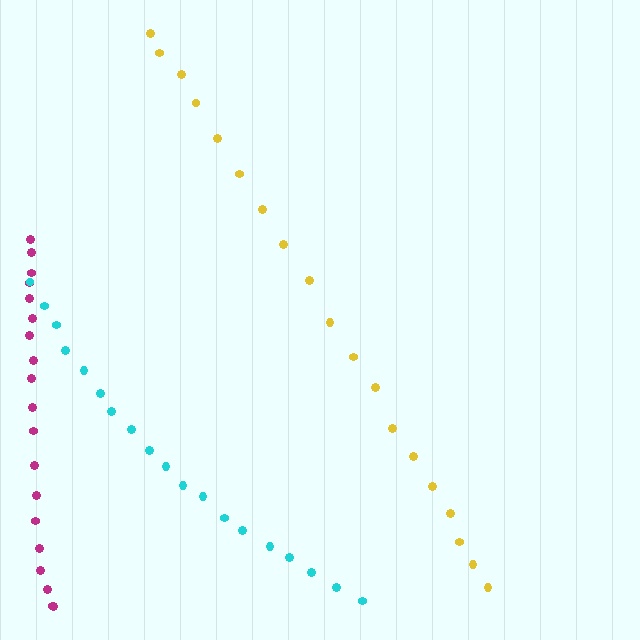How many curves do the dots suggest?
There are 3 distinct paths.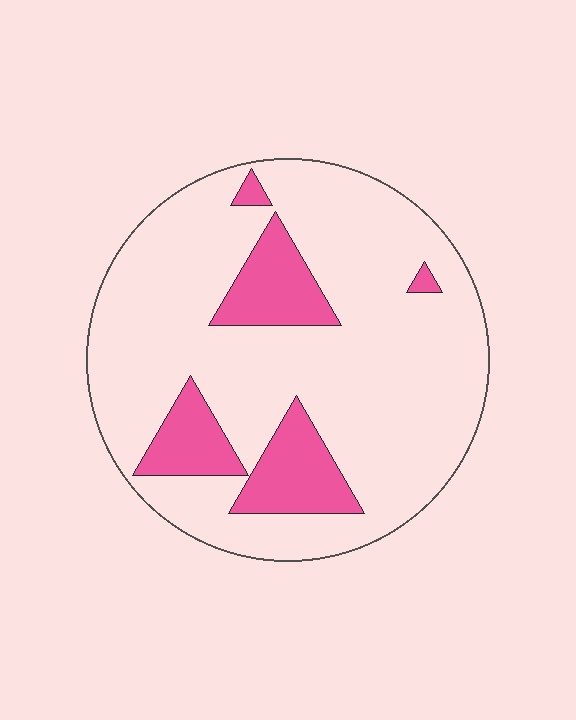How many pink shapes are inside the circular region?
5.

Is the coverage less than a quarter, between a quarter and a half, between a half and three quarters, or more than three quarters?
Less than a quarter.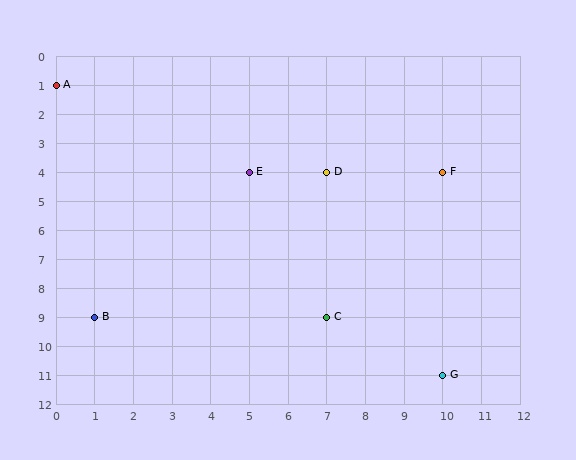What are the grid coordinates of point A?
Point A is at grid coordinates (0, 1).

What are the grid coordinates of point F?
Point F is at grid coordinates (10, 4).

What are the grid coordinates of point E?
Point E is at grid coordinates (5, 4).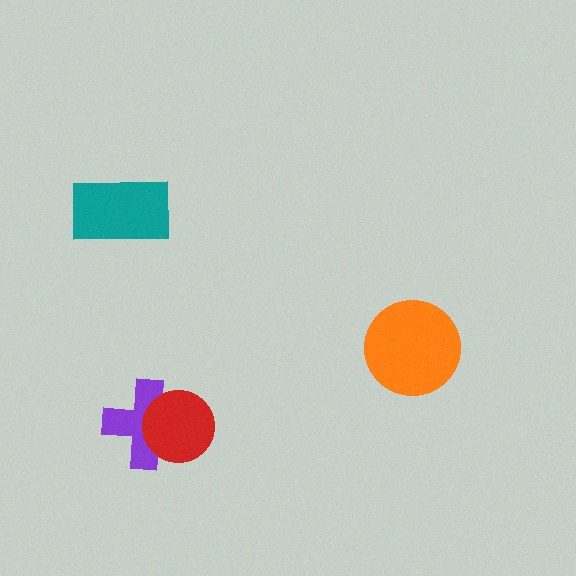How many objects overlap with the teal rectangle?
0 objects overlap with the teal rectangle.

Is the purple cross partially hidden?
Yes, it is partially covered by another shape.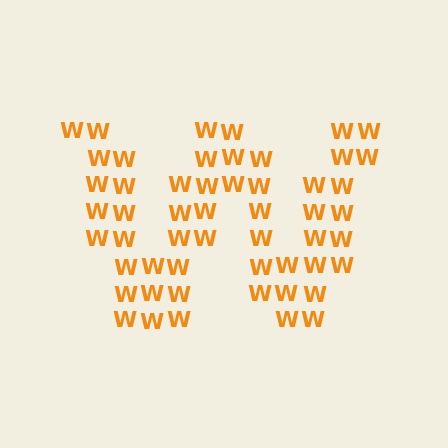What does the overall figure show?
The overall figure shows the letter W.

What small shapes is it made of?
It is made of small letter W's.